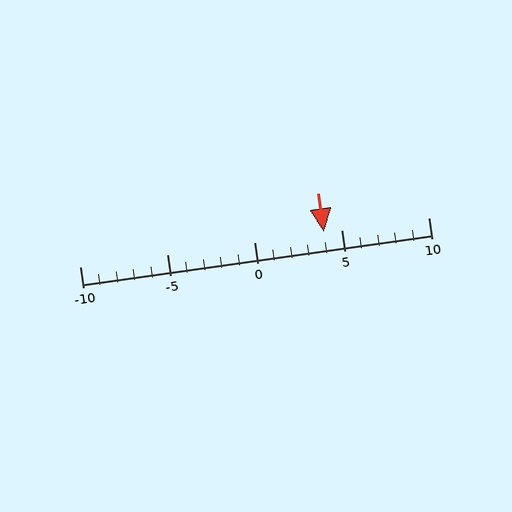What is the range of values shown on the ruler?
The ruler shows values from -10 to 10.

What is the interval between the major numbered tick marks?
The major tick marks are spaced 5 units apart.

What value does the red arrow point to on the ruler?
The red arrow points to approximately 4.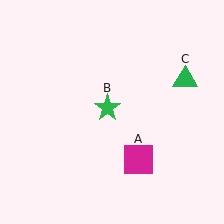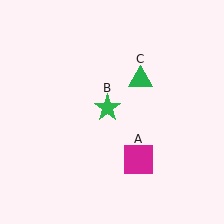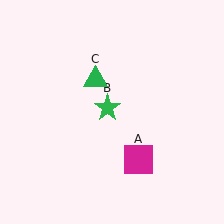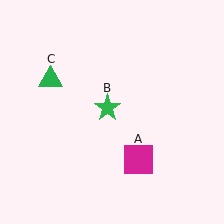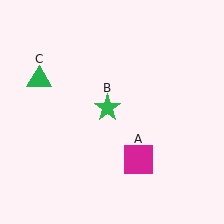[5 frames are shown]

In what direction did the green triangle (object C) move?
The green triangle (object C) moved left.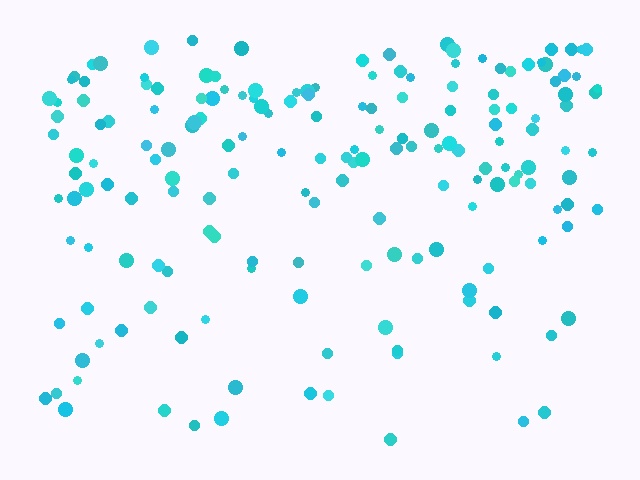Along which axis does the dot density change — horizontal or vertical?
Vertical.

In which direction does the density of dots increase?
From bottom to top, with the top side densest.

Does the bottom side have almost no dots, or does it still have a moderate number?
Still a moderate number, just noticeably fewer than the top.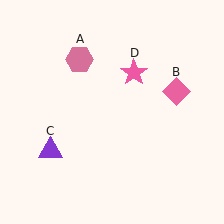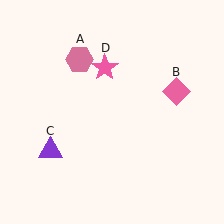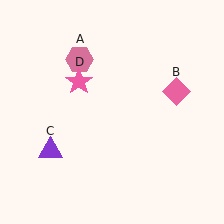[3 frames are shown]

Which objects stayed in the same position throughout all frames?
Pink hexagon (object A) and pink diamond (object B) and purple triangle (object C) remained stationary.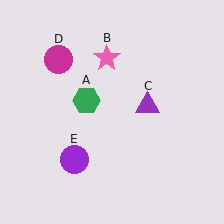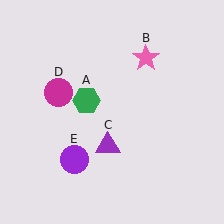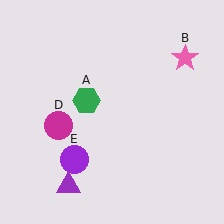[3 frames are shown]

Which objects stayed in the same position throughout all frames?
Green hexagon (object A) and purple circle (object E) remained stationary.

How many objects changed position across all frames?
3 objects changed position: pink star (object B), purple triangle (object C), magenta circle (object D).